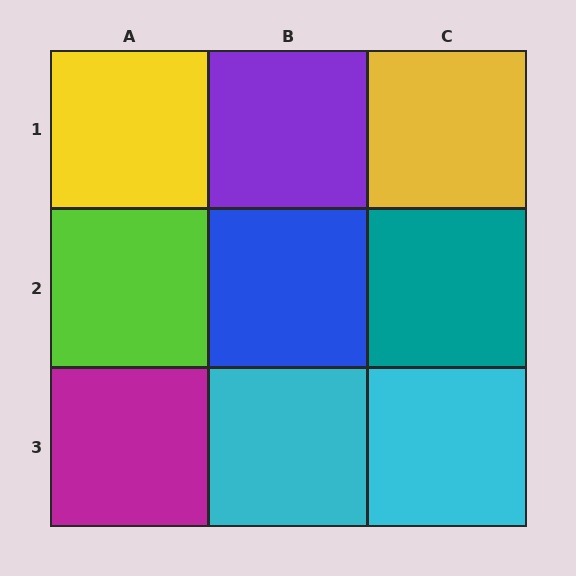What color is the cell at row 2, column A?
Lime.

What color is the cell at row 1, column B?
Purple.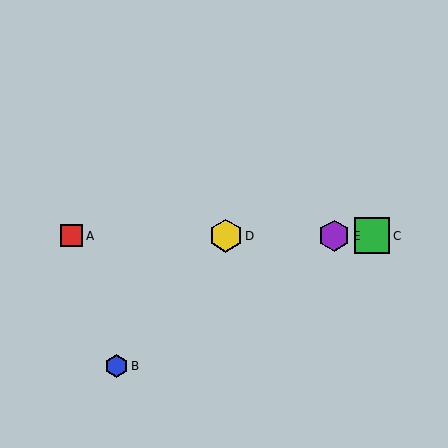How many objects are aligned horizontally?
4 objects (A, C, D, E) are aligned horizontally.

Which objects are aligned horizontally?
Objects A, C, D, E are aligned horizontally.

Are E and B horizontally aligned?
No, E is at y≈236 and B is at y≈366.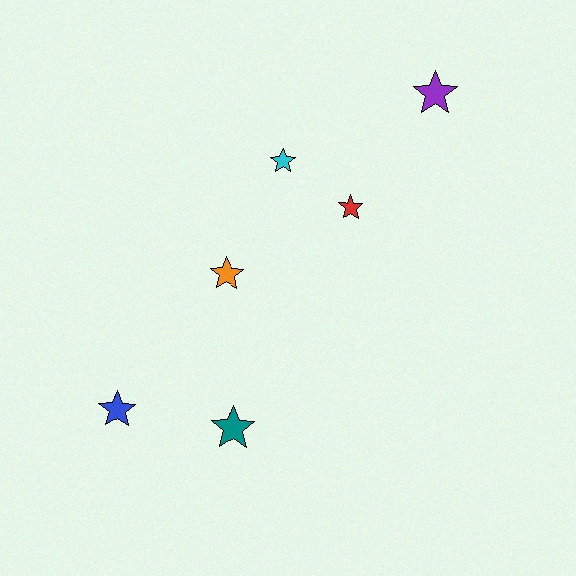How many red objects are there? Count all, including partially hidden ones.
There is 1 red object.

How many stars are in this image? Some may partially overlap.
There are 6 stars.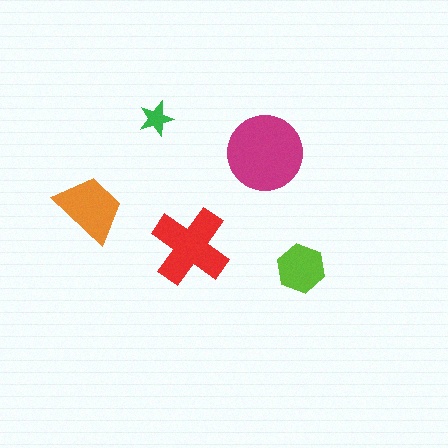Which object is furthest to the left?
The orange trapezoid is leftmost.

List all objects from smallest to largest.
The green star, the lime hexagon, the orange trapezoid, the red cross, the magenta circle.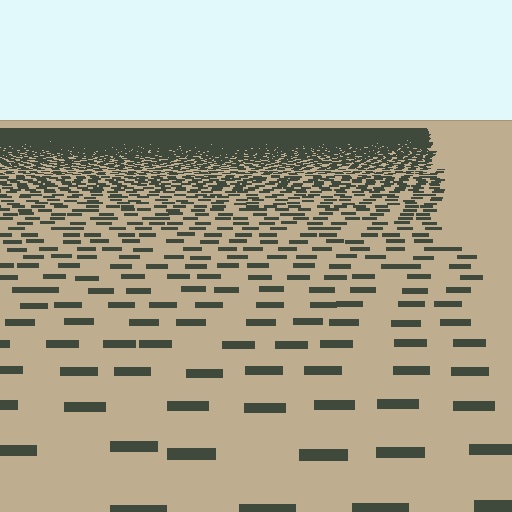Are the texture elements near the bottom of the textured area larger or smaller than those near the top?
Larger. Near the bottom, elements are closer to the viewer and appear at a bigger on-screen size.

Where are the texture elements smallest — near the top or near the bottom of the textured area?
Near the top.